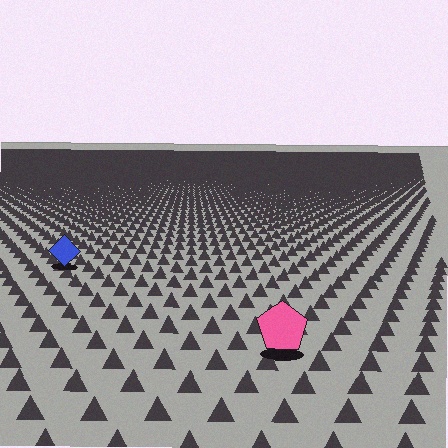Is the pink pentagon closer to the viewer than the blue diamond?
Yes. The pink pentagon is closer — you can tell from the texture gradient: the ground texture is coarser near it.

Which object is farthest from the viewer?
The blue diamond is farthest from the viewer. It appears smaller and the ground texture around it is denser.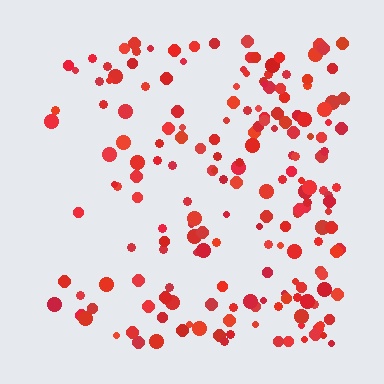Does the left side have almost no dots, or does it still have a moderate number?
Still a moderate number, just noticeably fewer than the right.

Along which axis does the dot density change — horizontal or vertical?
Horizontal.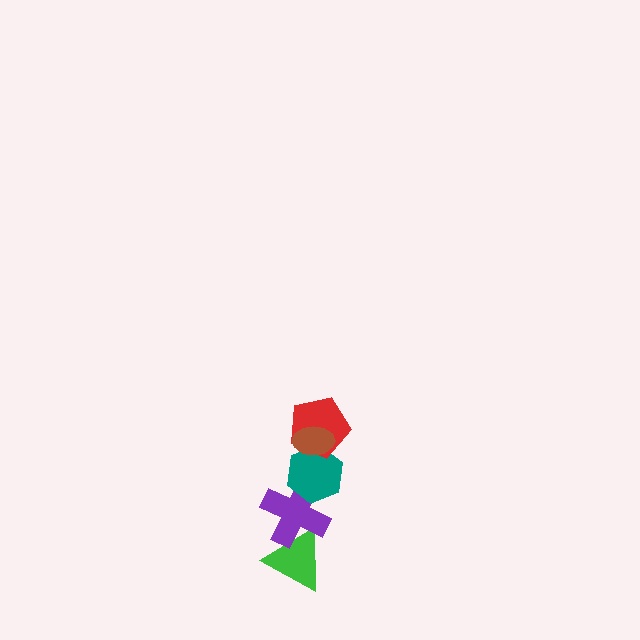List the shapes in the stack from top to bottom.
From top to bottom: the brown ellipse, the red pentagon, the teal hexagon, the purple cross, the green triangle.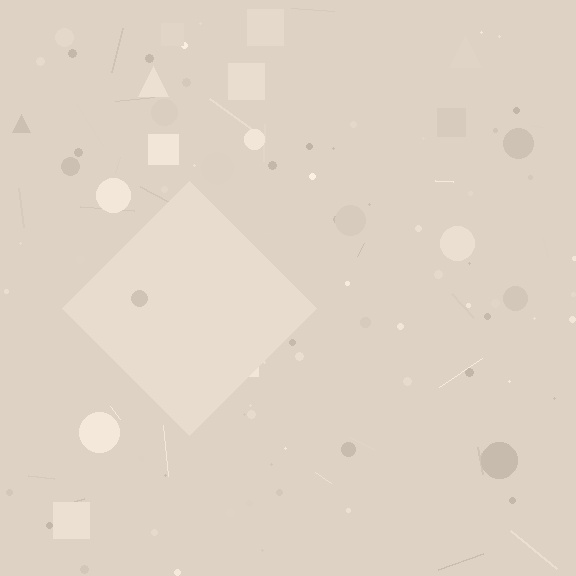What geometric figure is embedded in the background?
A diamond is embedded in the background.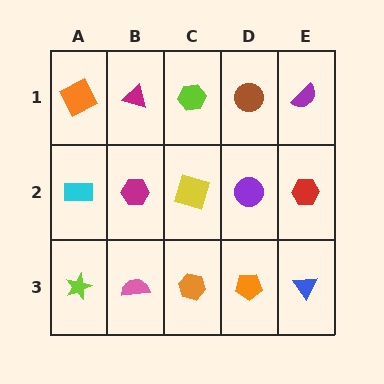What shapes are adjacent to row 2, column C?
A lime hexagon (row 1, column C), an orange hexagon (row 3, column C), a magenta hexagon (row 2, column B), a purple circle (row 2, column D).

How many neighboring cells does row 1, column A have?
2.